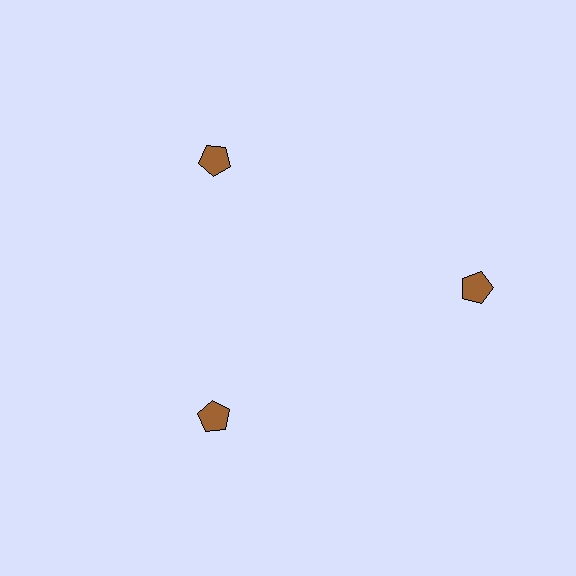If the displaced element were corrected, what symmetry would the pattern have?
It would have 3-fold rotational symmetry — the pattern would map onto itself every 120 degrees.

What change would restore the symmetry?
The symmetry would be restored by moving it inward, back onto the ring so that all 3 pentagons sit at equal angles and equal distance from the center.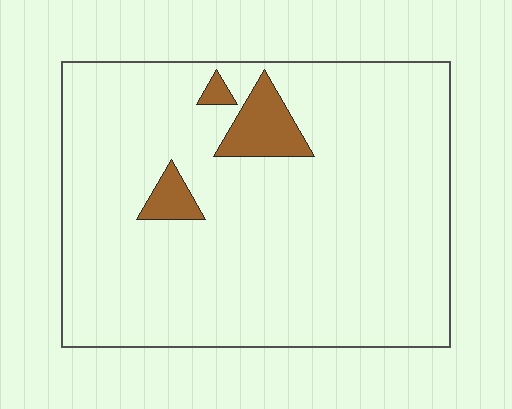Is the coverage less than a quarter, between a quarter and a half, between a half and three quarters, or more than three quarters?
Less than a quarter.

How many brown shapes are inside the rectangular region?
3.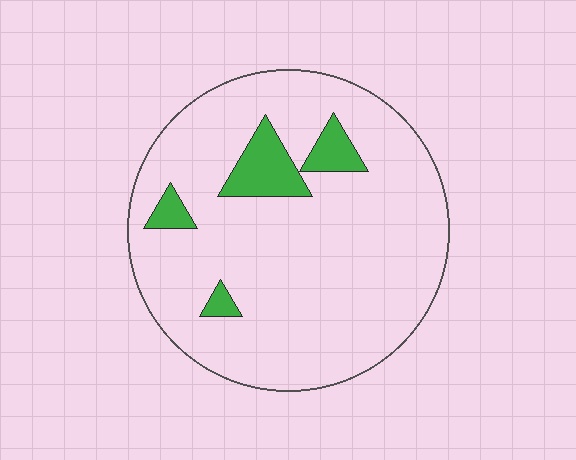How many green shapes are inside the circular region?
4.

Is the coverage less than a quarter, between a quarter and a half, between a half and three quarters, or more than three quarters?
Less than a quarter.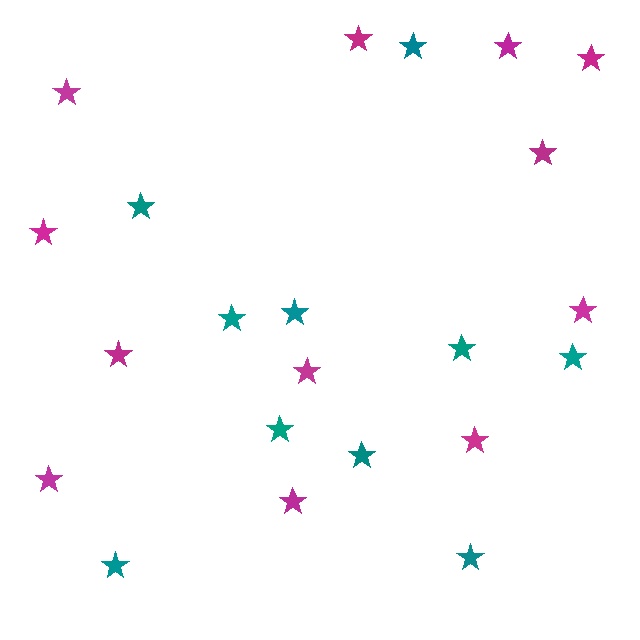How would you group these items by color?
There are 2 groups: one group of magenta stars (12) and one group of teal stars (10).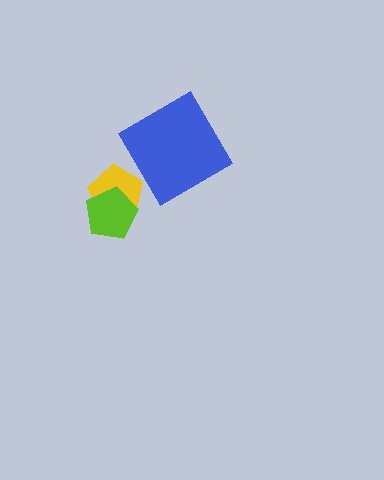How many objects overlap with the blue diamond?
0 objects overlap with the blue diamond.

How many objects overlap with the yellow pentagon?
1 object overlaps with the yellow pentagon.